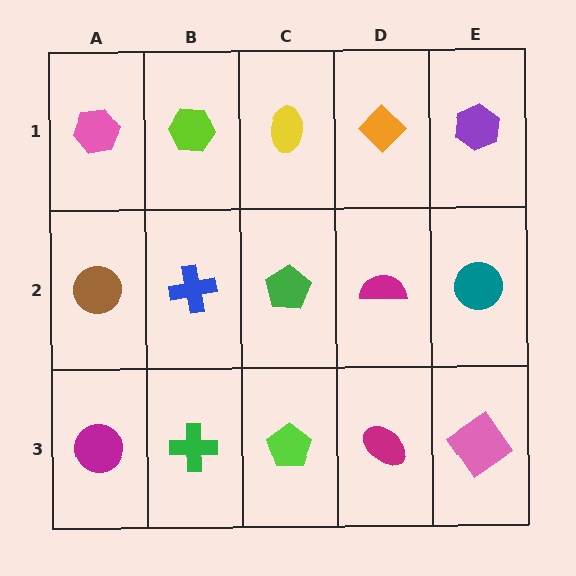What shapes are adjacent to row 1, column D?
A magenta semicircle (row 2, column D), a yellow ellipse (row 1, column C), a purple hexagon (row 1, column E).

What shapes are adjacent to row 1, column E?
A teal circle (row 2, column E), an orange diamond (row 1, column D).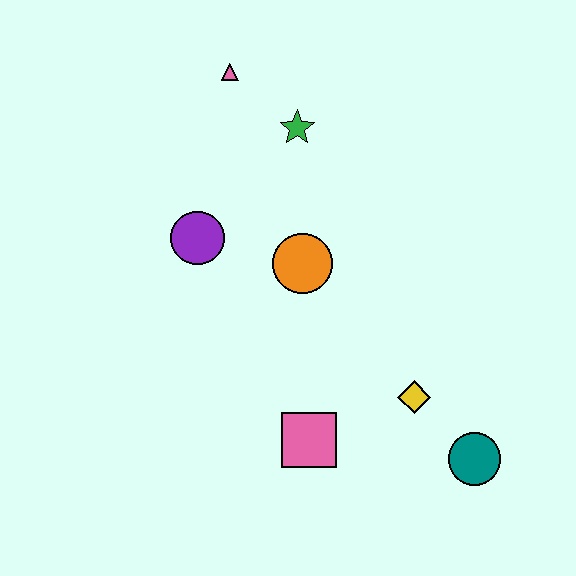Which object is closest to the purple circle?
The orange circle is closest to the purple circle.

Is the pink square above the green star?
No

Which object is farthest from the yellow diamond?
The pink triangle is farthest from the yellow diamond.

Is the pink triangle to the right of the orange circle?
No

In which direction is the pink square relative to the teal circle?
The pink square is to the left of the teal circle.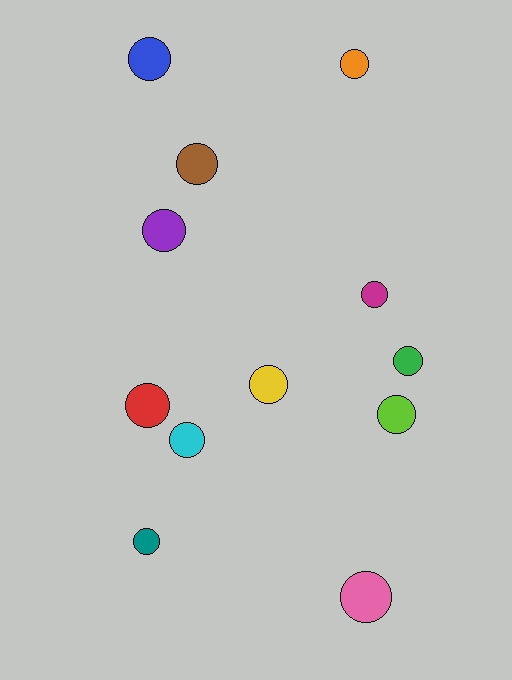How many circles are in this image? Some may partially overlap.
There are 12 circles.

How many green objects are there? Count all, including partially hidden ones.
There is 1 green object.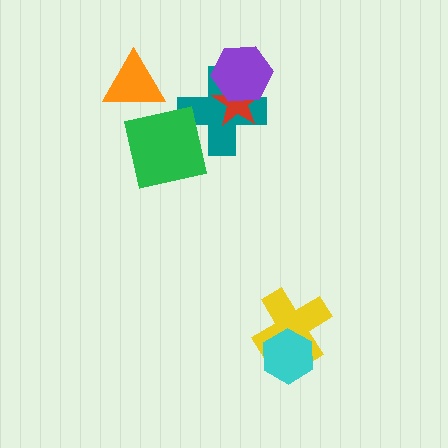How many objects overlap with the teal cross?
3 objects overlap with the teal cross.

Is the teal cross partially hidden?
Yes, it is partially covered by another shape.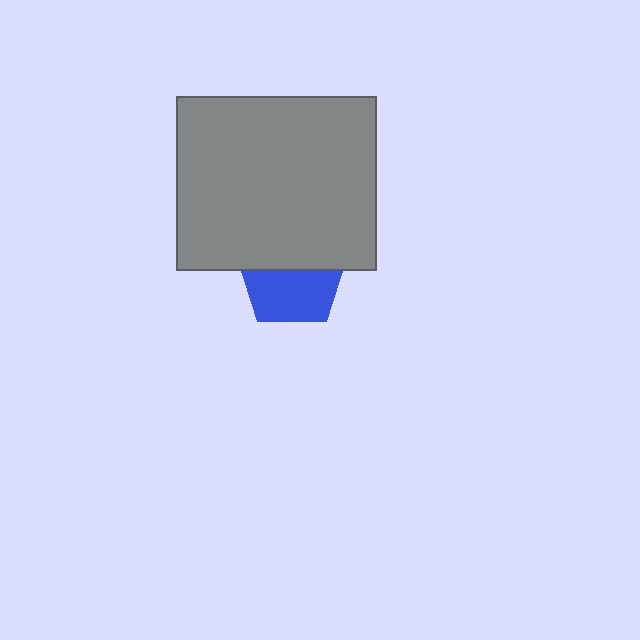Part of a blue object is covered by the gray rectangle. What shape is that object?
It is a pentagon.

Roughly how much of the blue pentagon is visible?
About half of it is visible (roughly 52%).